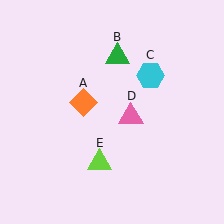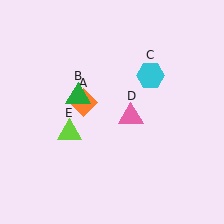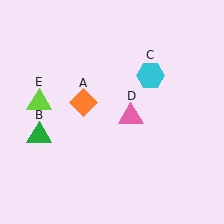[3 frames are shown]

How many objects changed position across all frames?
2 objects changed position: green triangle (object B), lime triangle (object E).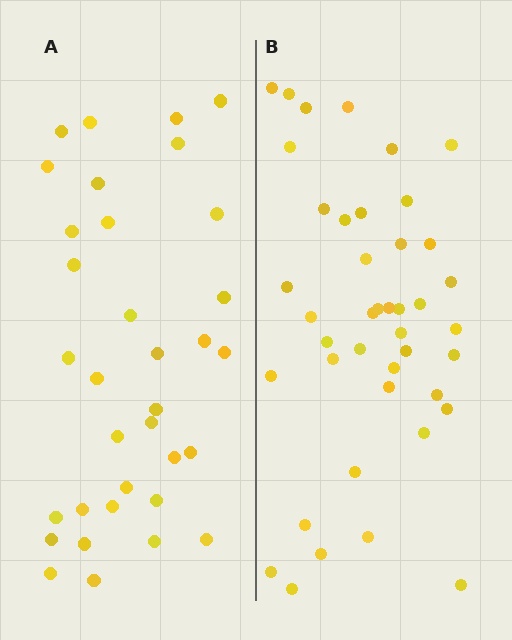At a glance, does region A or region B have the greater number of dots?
Region B (the right region) has more dots.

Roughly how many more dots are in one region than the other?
Region B has roughly 8 or so more dots than region A.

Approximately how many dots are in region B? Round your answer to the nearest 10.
About 40 dots. (The exact count is 42, which rounds to 40.)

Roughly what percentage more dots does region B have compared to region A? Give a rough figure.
About 25% more.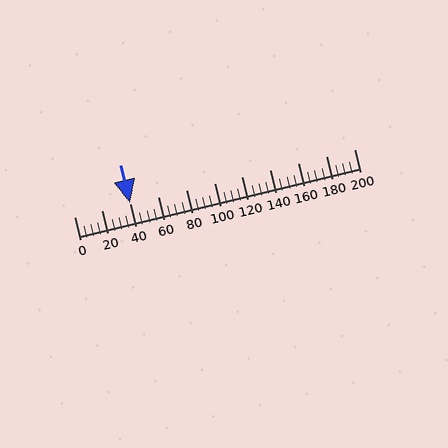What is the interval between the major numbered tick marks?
The major tick marks are spaced 20 units apart.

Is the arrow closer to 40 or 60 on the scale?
The arrow is closer to 40.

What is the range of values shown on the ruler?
The ruler shows values from 0 to 200.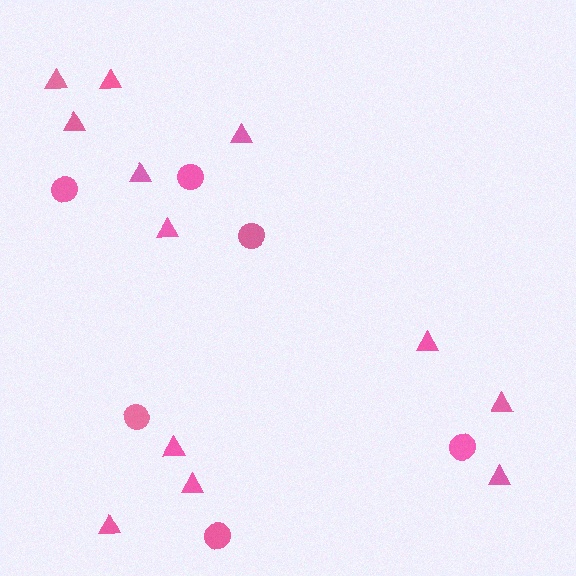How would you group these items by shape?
There are 2 groups: one group of triangles (12) and one group of circles (6).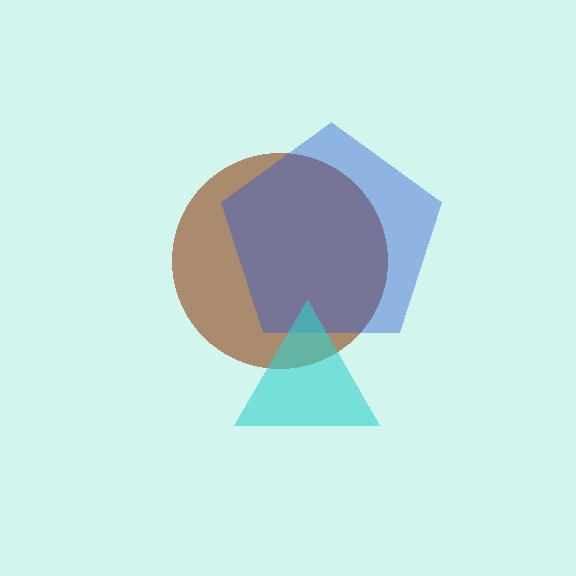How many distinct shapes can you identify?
There are 3 distinct shapes: a brown circle, a blue pentagon, a cyan triangle.